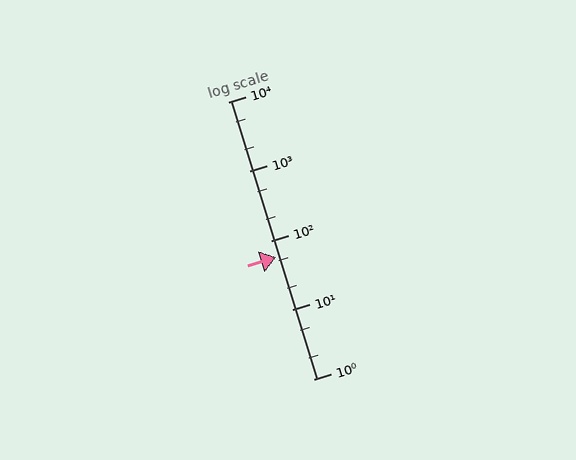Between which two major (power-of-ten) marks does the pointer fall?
The pointer is between 10 and 100.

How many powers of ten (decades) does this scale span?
The scale spans 4 decades, from 1 to 10000.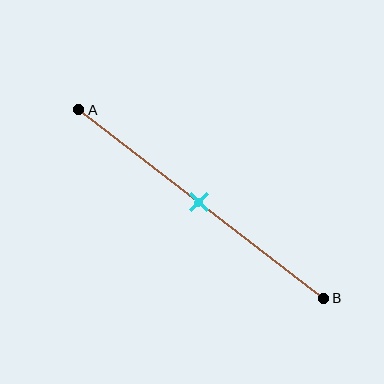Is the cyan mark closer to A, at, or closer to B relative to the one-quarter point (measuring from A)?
The cyan mark is closer to point B than the one-quarter point of segment AB.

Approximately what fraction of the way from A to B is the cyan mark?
The cyan mark is approximately 50% of the way from A to B.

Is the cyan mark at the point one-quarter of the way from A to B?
No, the mark is at about 50% from A, not at the 25% one-quarter point.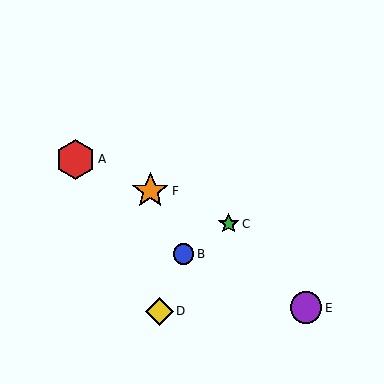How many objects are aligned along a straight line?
3 objects (A, C, F) are aligned along a straight line.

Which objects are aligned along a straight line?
Objects A, C, F are aligned along a straight line.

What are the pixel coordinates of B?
Object B is at (184, 254).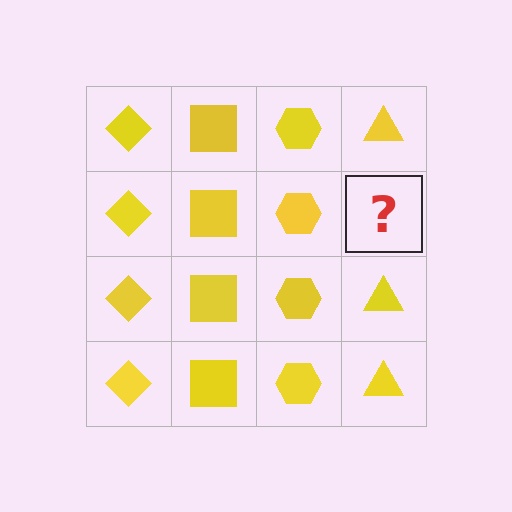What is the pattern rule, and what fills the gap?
The rule is that each column has a consistent shape. The gap should be filled with a yellow triangle.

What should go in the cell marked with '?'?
The missing cell should contain a yellow triangle.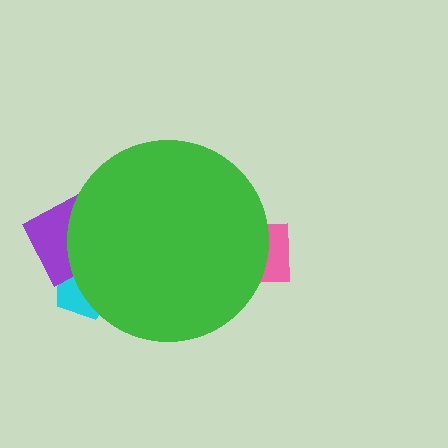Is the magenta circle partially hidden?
Yes, the magenta circle is partially hidden behind the green circle.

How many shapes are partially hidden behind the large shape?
4 shapes are partially hidden.